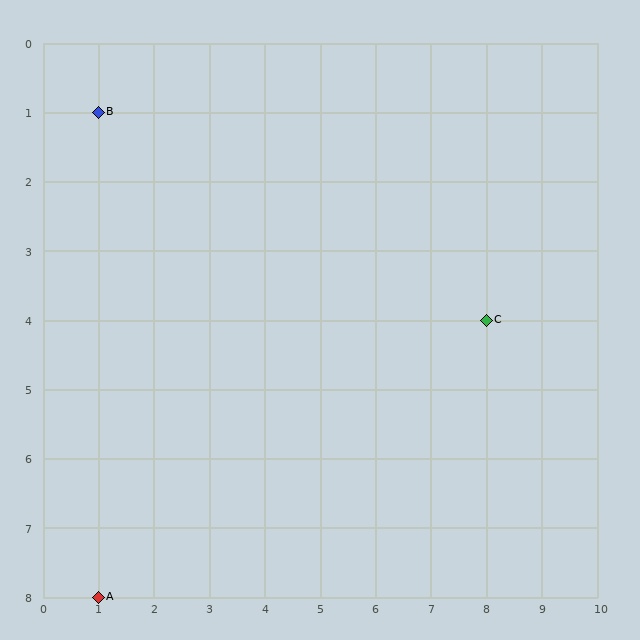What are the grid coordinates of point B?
Point B is at grid coordinates (1, 1).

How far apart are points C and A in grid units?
Points C and A are 7 columns and 4 rows apart (about 8.1 grid units diagonally).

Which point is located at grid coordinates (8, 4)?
Point C is at (8, 4).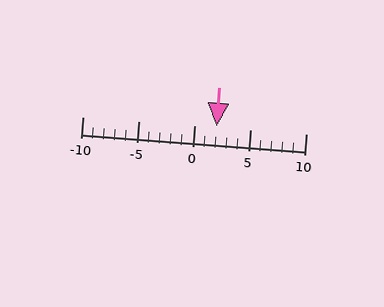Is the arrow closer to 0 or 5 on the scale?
The arrow is closer to 0.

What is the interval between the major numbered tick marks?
The major tick marks are spaced 5 units apart.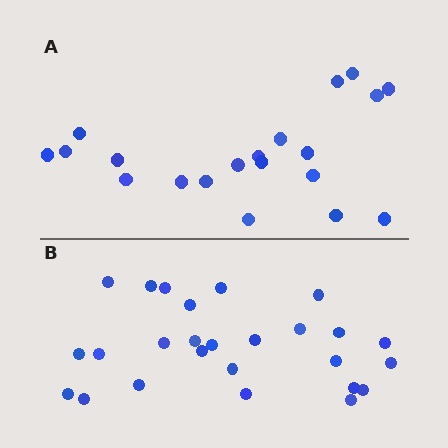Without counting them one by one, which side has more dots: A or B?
Region B (the bottom region) has more dots.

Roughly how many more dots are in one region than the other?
Region B has about 6 more dots than region A.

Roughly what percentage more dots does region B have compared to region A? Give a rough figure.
About 30% more.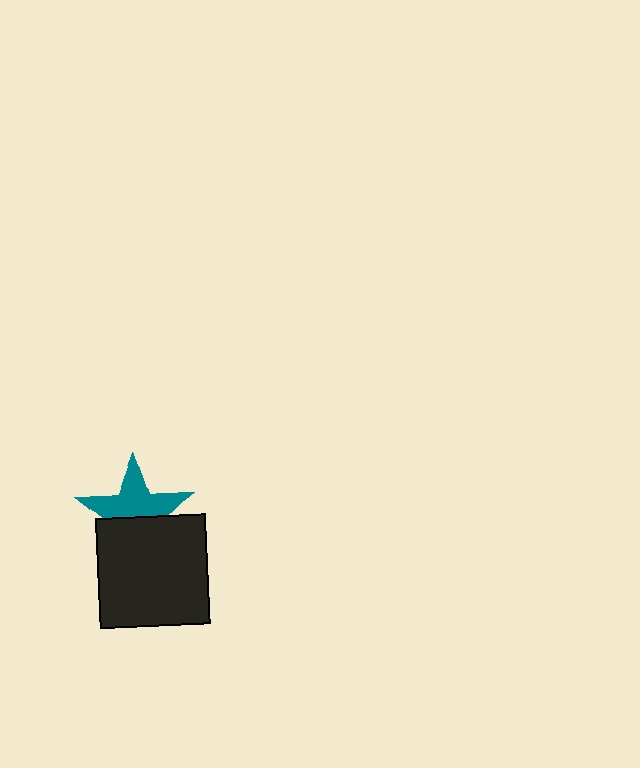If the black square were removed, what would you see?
You would see the complete teal star.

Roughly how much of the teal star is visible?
About half of it is visible (roughly 56%).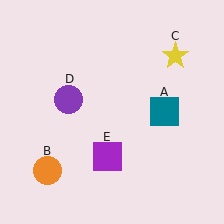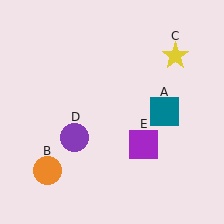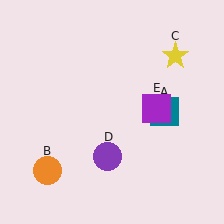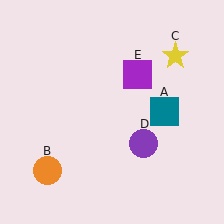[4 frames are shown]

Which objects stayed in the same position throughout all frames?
Teal square (object A) and orange circle (object B) and yellow star (object C) remained stationary.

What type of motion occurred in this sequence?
The purple circle (object D), purple square (object E) rotated counterclockwise around the center of the scene.